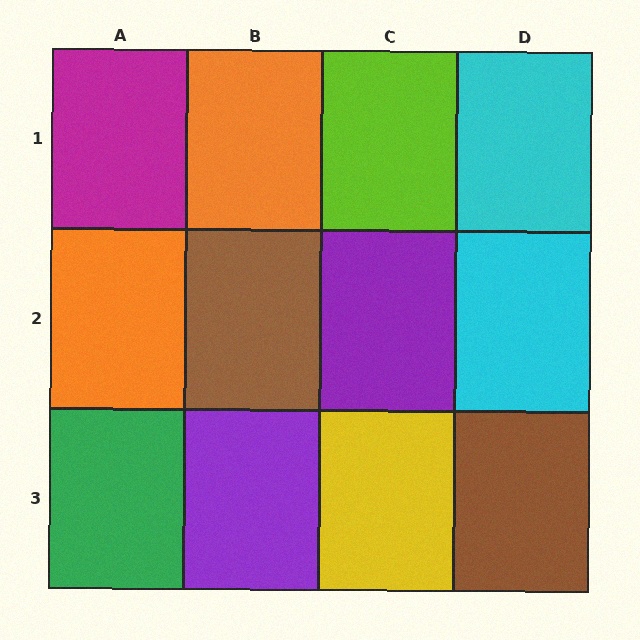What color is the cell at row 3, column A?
Green.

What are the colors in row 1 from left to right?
Magenta, orange, lime, cyan.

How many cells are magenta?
1 cell is magenta.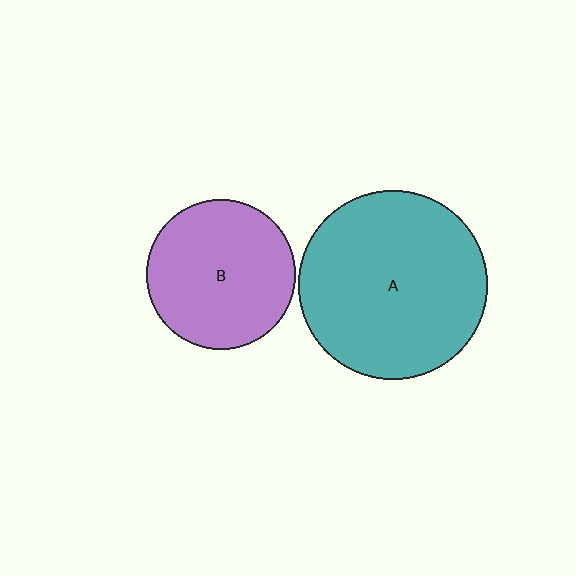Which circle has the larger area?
Circle A (teal).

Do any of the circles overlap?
No, none of the circles overlap.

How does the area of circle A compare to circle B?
Approximately 1.6 times.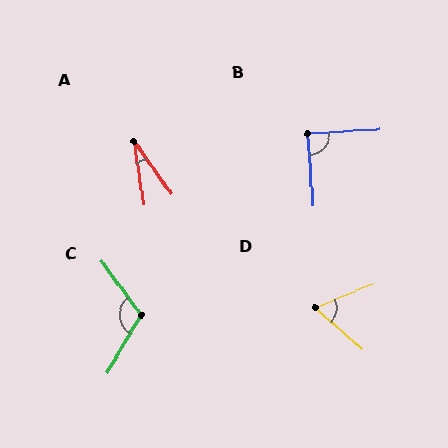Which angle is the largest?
C, at approximately 113 degrees.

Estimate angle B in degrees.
Approximately 89 degrees.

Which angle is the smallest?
A, at approximately 27 degrees.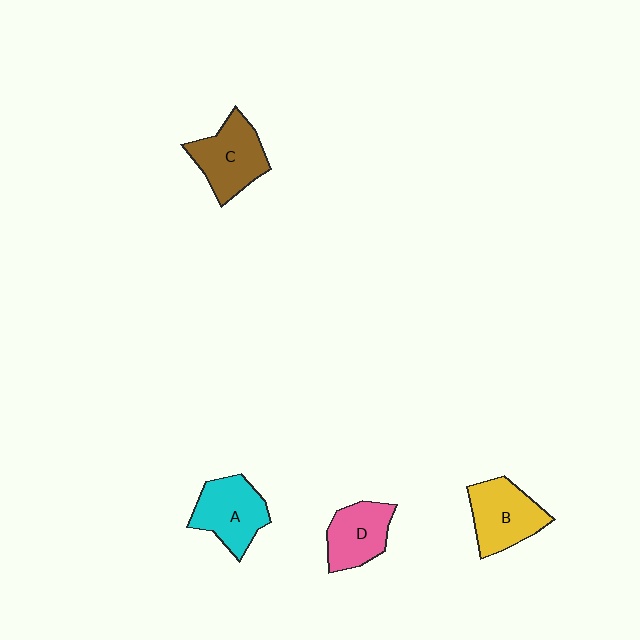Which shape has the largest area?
Shape C (brown).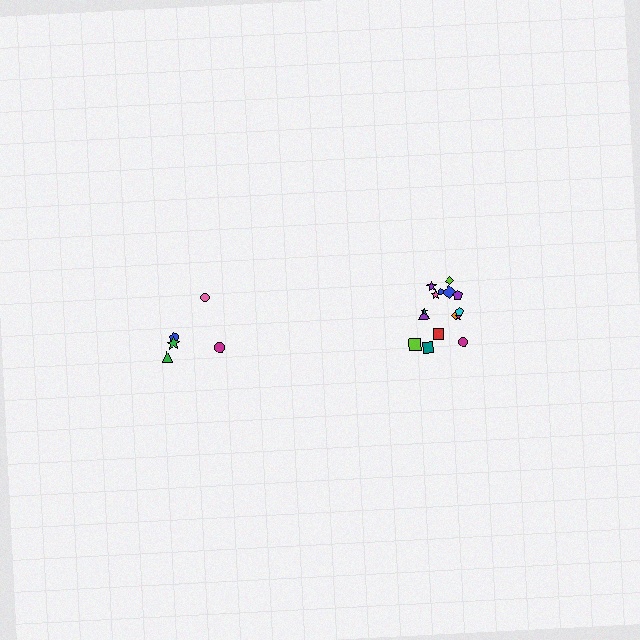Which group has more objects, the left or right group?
The right group.